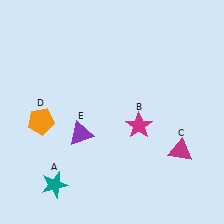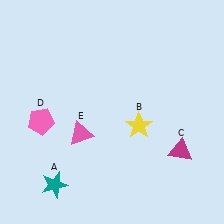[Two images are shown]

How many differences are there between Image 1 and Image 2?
There are 3 differences between the two images.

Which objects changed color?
B changed from magenta to yellow. D changed from orange to pink. E changed from purple to pink.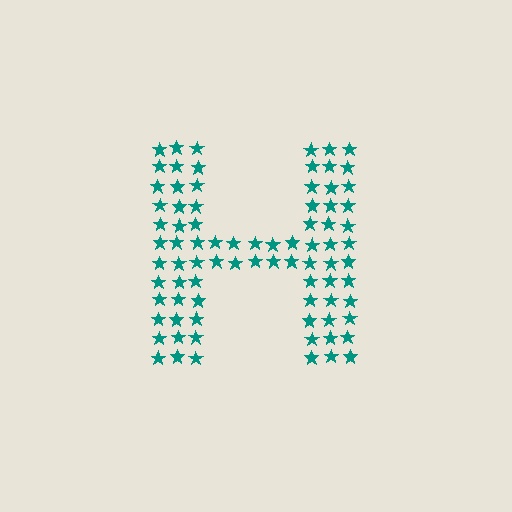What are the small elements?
The small elements are stars.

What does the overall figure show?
The overall figure shows the letter H.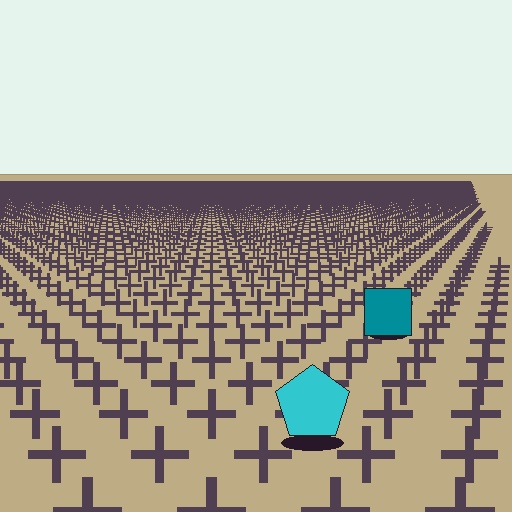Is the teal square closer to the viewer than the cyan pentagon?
No. The cyan pentagon is closer — you can tell from the texture gradient: the ground texture is coarser near it.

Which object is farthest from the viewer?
The teal square is farthest from the viewer. It appears smaller and the ground texture around it is denser.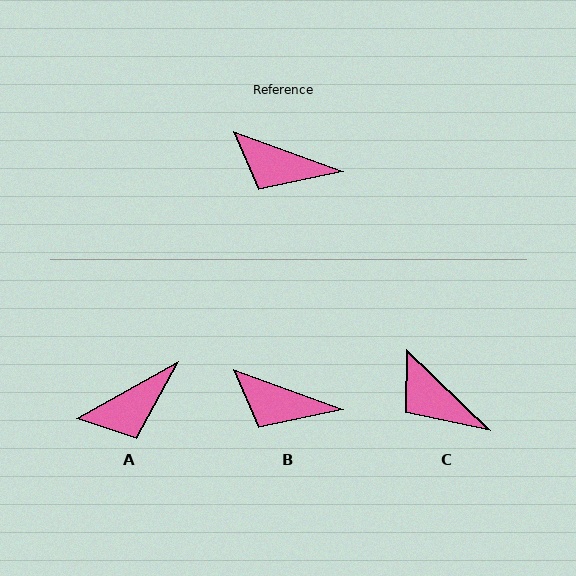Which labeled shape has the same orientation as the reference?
B.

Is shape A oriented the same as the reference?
No, it is off by about 49 degrees.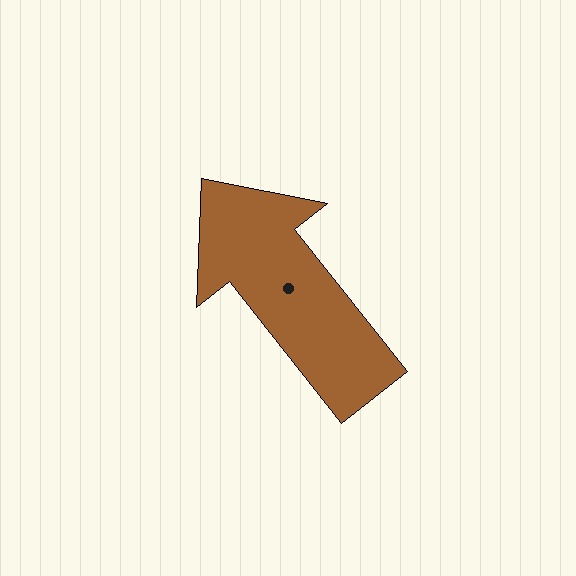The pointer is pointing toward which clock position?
Roughly 11 o'clock.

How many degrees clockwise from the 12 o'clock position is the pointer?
Approximately 322 degrees.